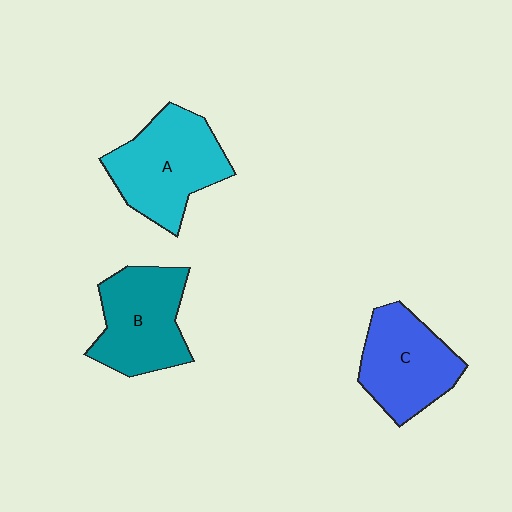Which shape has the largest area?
Shape A (cyan).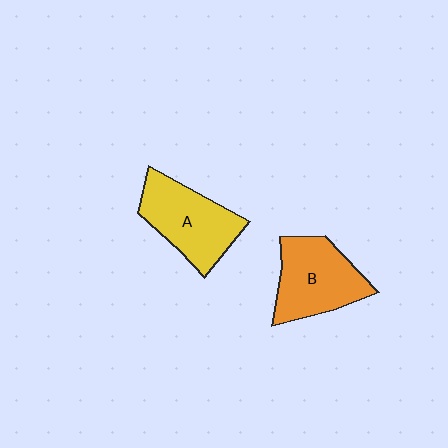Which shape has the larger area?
Shape B (orange).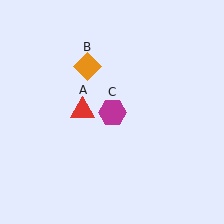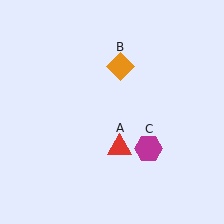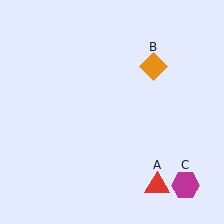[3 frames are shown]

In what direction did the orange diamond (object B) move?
The orange diamond (object B) moved right.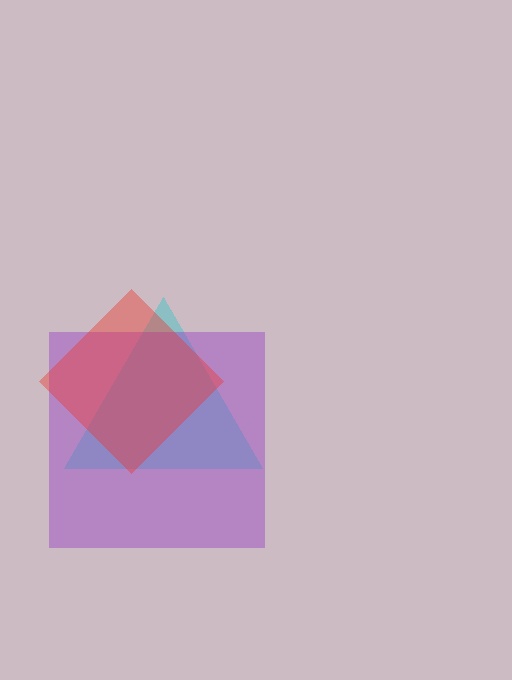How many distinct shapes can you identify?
There are 3 distinct shapes: a cyan triangle, a purple square, a red diamond.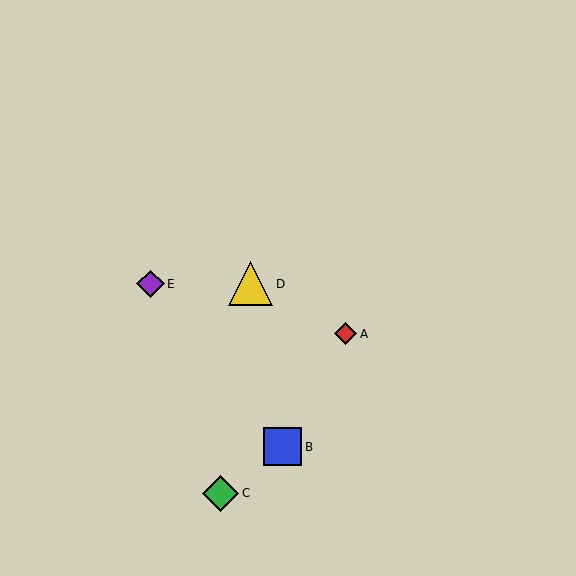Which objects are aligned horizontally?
Objects D, E are aligned horizontally.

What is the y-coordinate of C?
Object C is at y≈493.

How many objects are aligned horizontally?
2 objects (D, E) are aligned horizontally.